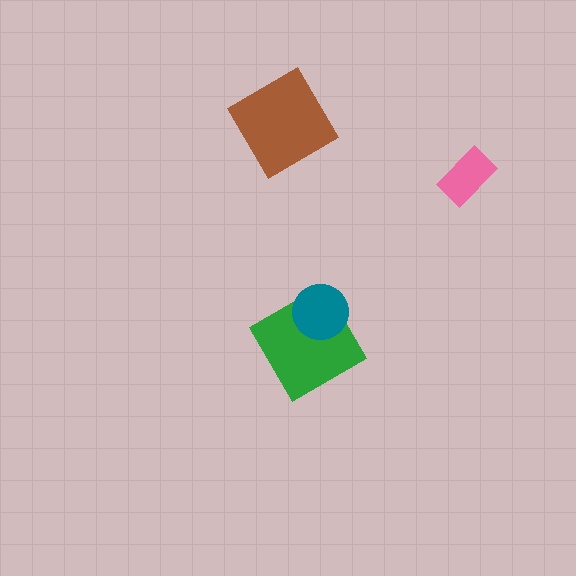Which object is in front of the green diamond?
The teal circle is in front of the green diamond.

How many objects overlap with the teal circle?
1 object overlaps with the teal circle.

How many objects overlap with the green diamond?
1 object overlaps with the green diamond.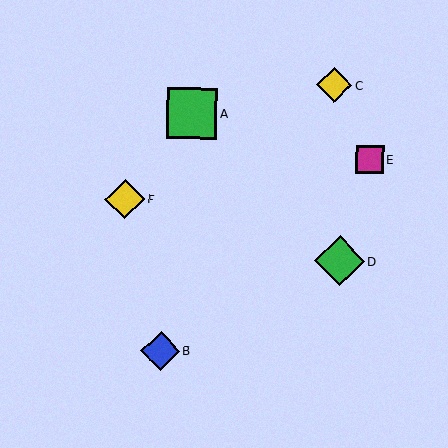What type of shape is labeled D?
Shape D is a green diamond.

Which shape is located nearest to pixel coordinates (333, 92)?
The yellow diamond (labeled C) at (334, 85) is nearest to that location.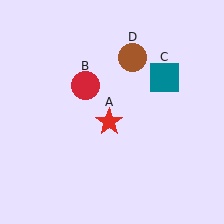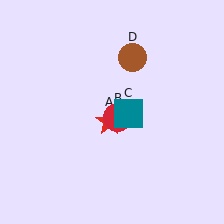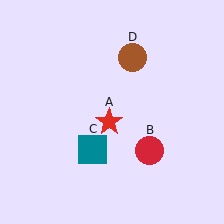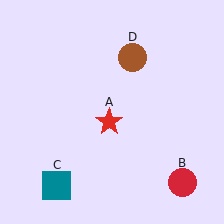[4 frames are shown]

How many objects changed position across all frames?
2 objects changed position: red circle (object B), teal square (object C).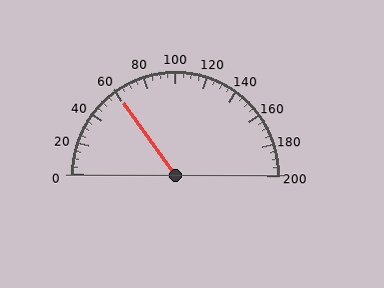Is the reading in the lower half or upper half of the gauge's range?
The reading is in the lower half of the range (0 to 200).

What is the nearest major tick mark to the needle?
The nearest major tick mark is 60.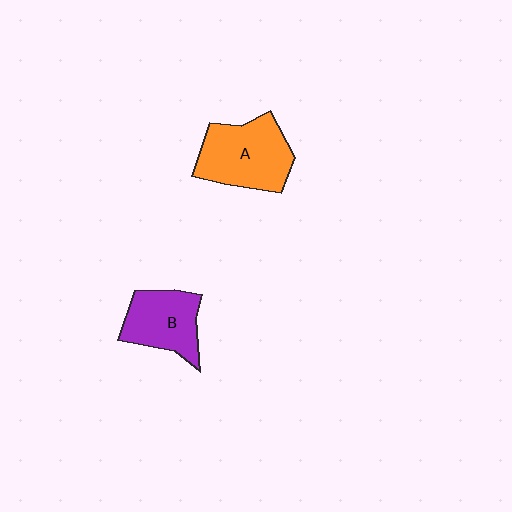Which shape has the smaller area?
Shape B (purple).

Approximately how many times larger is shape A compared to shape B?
Approximately 1.3 times.